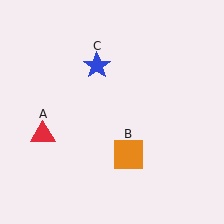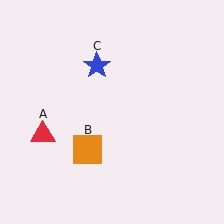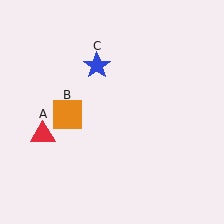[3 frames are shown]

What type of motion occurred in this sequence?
The orange square (object B) rotated clockwise around the center of the scene.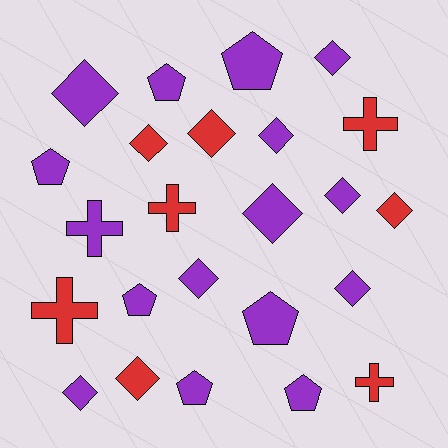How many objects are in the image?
There are 24 objects.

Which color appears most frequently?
Purple, with 16 objects.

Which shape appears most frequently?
Diamond, with 12 objects.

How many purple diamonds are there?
There are 8 purple diamonds.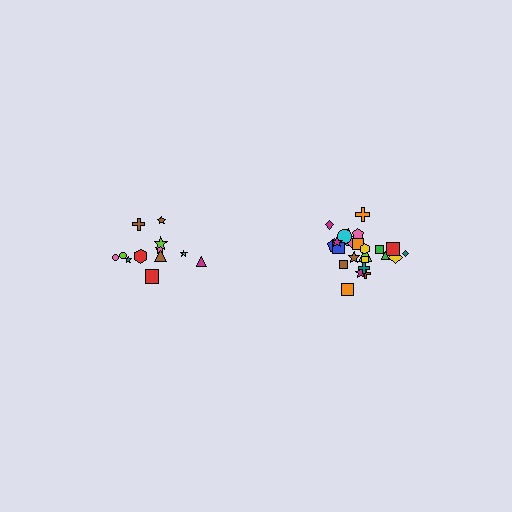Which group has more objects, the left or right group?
The right group.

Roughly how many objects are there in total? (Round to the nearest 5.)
Roughly 35 objects in total.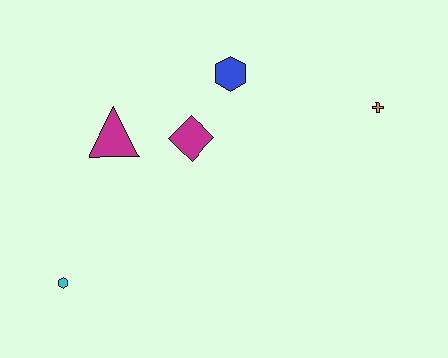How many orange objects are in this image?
There is 1 orange object.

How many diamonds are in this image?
There is 1 diamond.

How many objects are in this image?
There are 5 objects.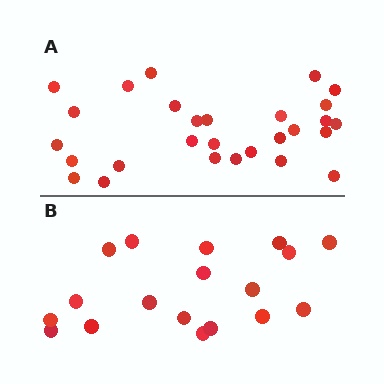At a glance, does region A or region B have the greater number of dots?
Region A (the top region) has more dots.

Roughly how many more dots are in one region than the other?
Region A has roughly 10 or so more dots than region B.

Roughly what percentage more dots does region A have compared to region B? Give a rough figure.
About 55% more.